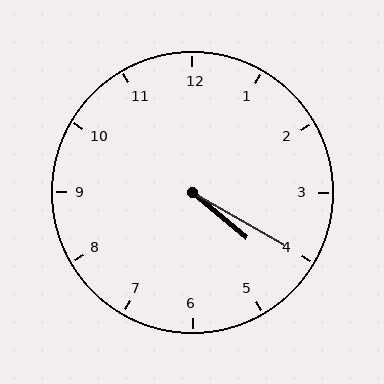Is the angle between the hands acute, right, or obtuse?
It is acute.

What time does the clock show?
4:20.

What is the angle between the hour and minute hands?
Approximately 10 degrees.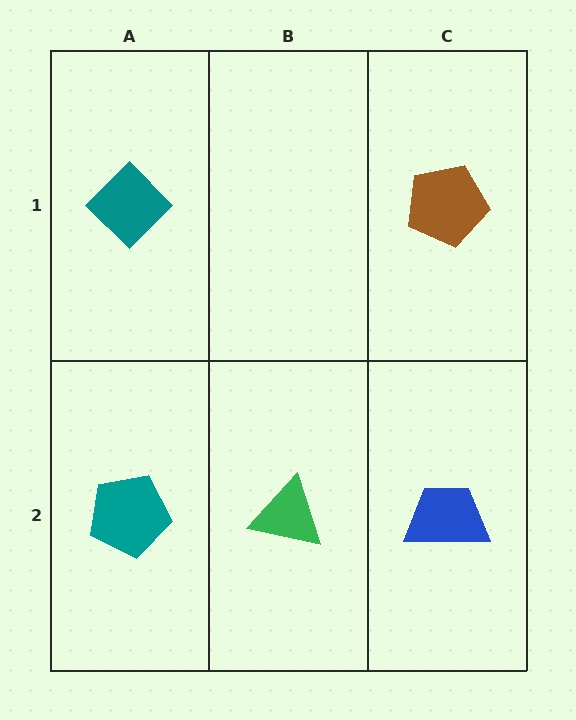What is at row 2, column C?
A blue trapezoid.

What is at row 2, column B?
A green triangle.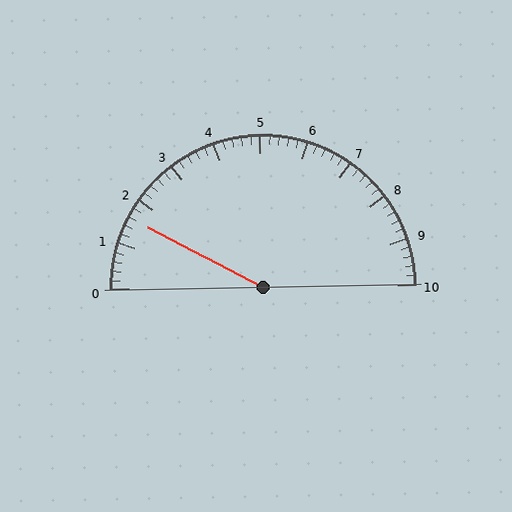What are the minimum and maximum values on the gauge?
The gauge ranges from 0 to 10.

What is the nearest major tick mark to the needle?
The nearest major tick mark is 2.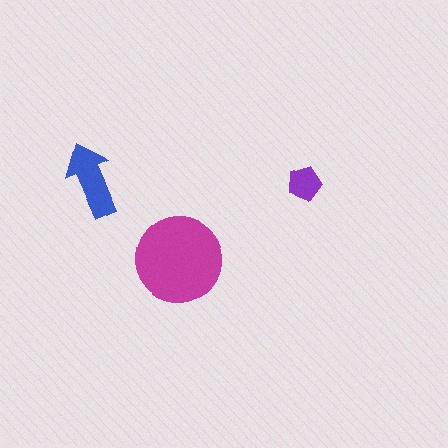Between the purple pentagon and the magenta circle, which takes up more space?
The magenta circle.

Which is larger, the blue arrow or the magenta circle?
The magenta circle.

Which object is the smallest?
The purple pentagon.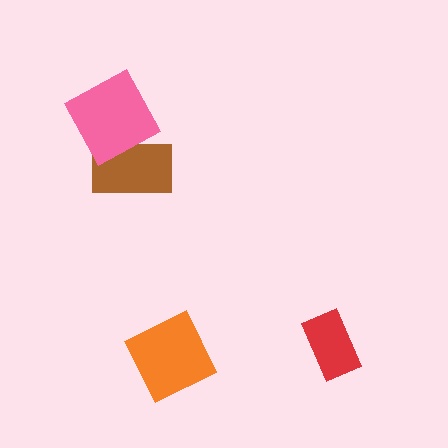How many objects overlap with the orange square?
0 objects overlap with the orange square.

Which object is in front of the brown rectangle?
The pink diamond is in front of the brown rectangle.